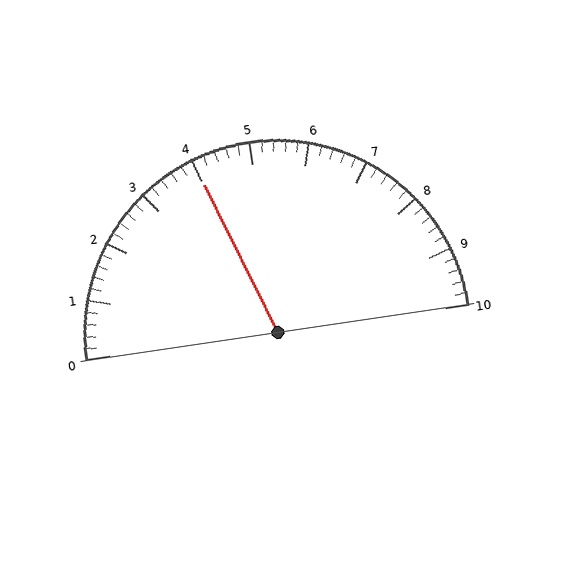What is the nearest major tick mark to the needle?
The nearest major tick mark is 4.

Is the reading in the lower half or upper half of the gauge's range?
The reading is in the lower half of the range (0 to 10).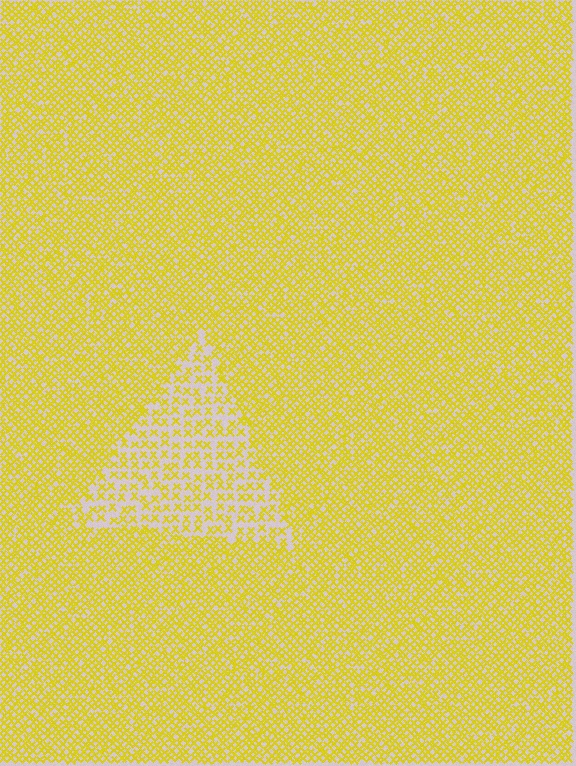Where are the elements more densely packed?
The elements are more densely packed outside the triangle boundary.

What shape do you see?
I see a triangle.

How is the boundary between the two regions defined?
The boundary is defined by a change in element density (approximately 2.1x ratio). All elements are the same color, size, and shape.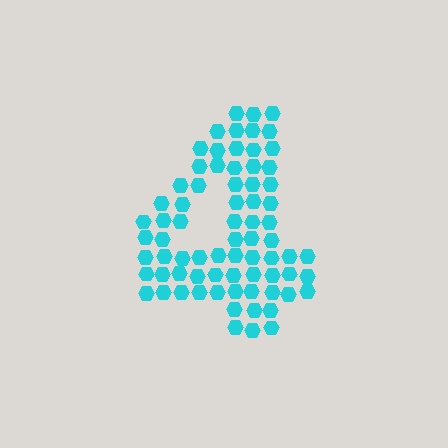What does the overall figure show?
The overall figure shows the digit 4.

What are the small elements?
The small elements are hexagons.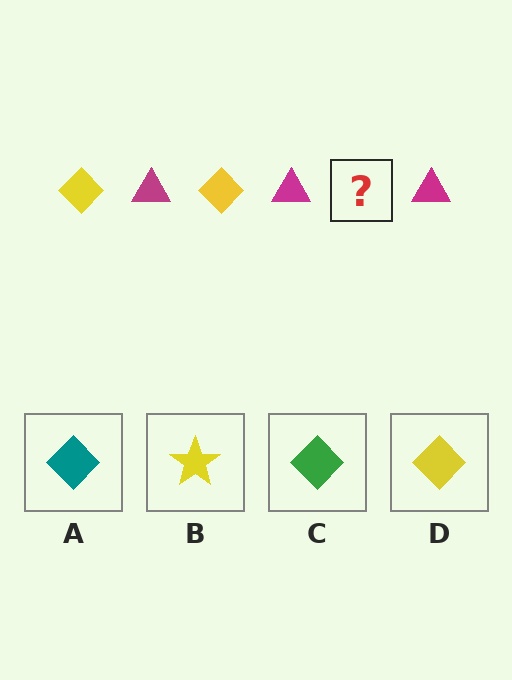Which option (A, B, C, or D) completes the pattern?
D.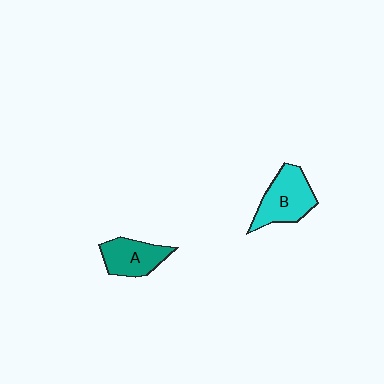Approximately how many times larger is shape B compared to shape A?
Approximately 1.3 times.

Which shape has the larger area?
Shape B (cyan).